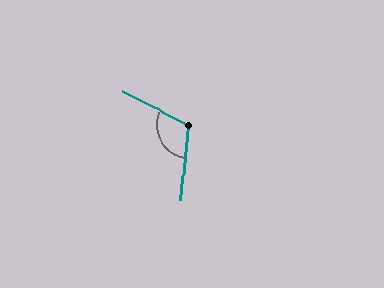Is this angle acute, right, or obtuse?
It is obtuse.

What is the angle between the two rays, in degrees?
Approximately 110 degrees.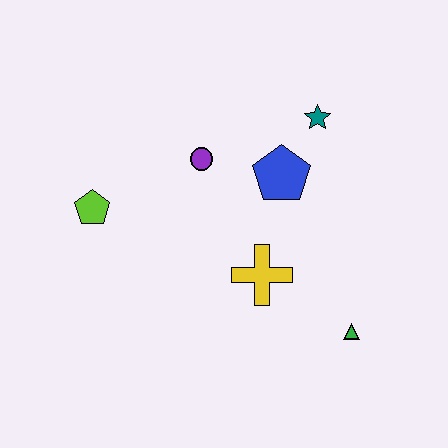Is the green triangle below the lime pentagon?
Yes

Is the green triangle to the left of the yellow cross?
No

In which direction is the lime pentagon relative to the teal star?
The lime pentagon is to the left of the teal star.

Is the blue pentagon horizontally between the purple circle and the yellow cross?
No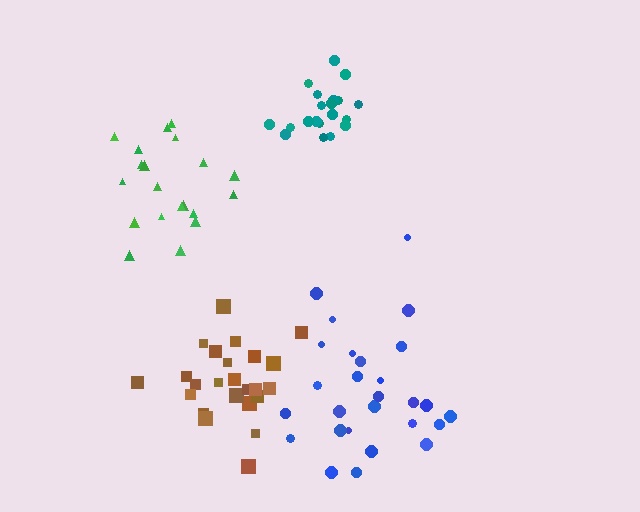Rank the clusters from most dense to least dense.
teal, brown, green, blue.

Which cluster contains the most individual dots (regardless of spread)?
Blue (27).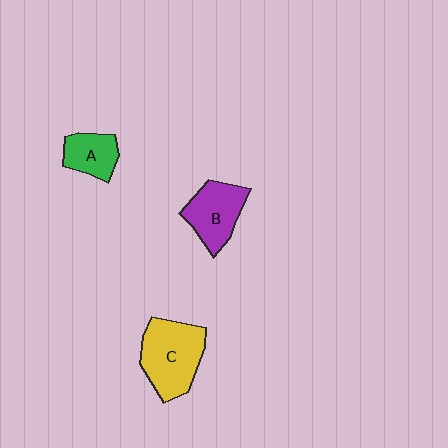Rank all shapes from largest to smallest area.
From largest to smallest: C (yellow), B (purple), A (green).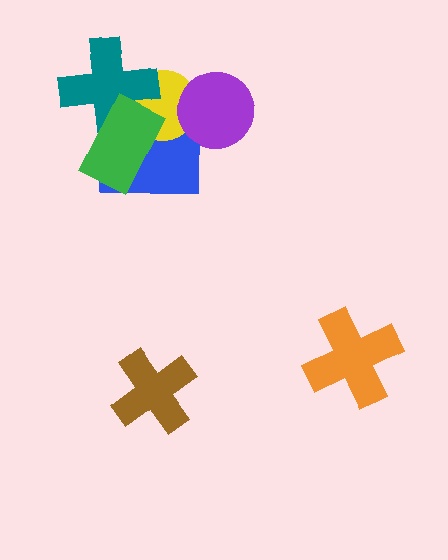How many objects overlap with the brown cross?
0 objects overlap with the brown cross.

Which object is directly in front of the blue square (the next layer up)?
The yellow circle is directly in front of the blue square.